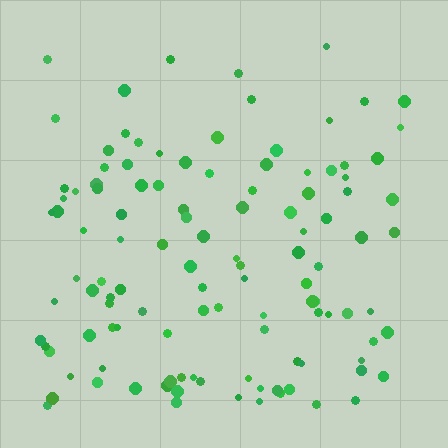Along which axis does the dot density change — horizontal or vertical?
Vertical.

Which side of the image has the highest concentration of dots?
The bottom.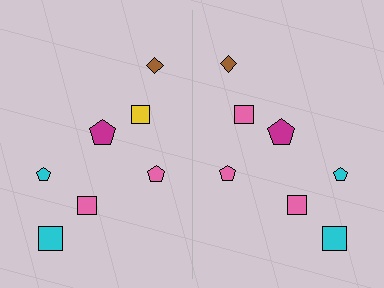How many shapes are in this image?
There are 14 shapes in this image.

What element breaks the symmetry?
The pink square on the right side breaks the symmetry — its mirror counterpart is yellow.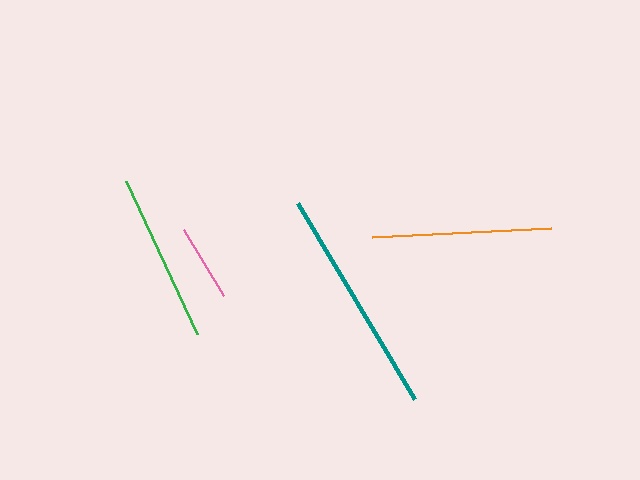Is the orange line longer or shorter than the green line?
The orange line is longer than the green line.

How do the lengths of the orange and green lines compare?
The orange and green lines are approximately the same length.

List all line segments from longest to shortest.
From longest to shortest: teal, orange, green, pink.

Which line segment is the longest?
The teal line is the longest at approximately 228 pixels.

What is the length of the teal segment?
The teal segment is approximately 228 pixels long.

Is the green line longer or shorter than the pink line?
The green line is longer than the pink line.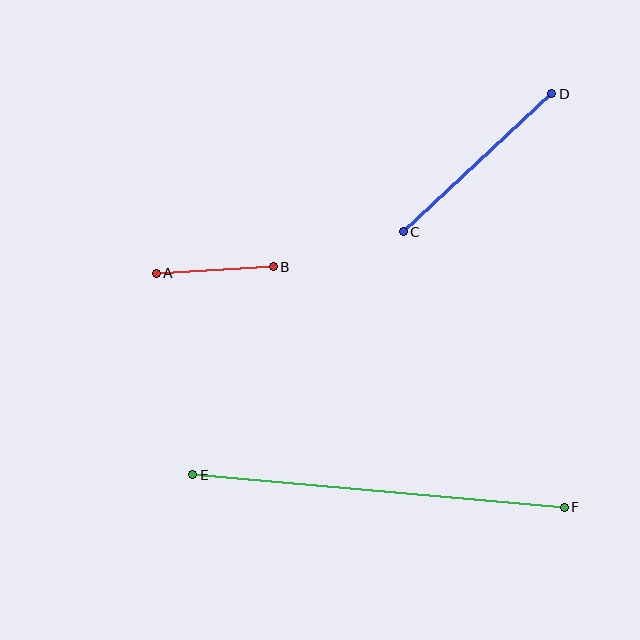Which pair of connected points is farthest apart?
Points E and F are farthest apart.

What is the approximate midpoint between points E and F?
The midpoint is at approximately (379, 491) pixels.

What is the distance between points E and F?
The distance is approximately 373 pixels.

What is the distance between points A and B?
The distance is approximately 117 pixels.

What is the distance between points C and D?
The distance is approximately 202 pixels.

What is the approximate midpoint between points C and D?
The midpoint is at approximately (477, 163) pixels.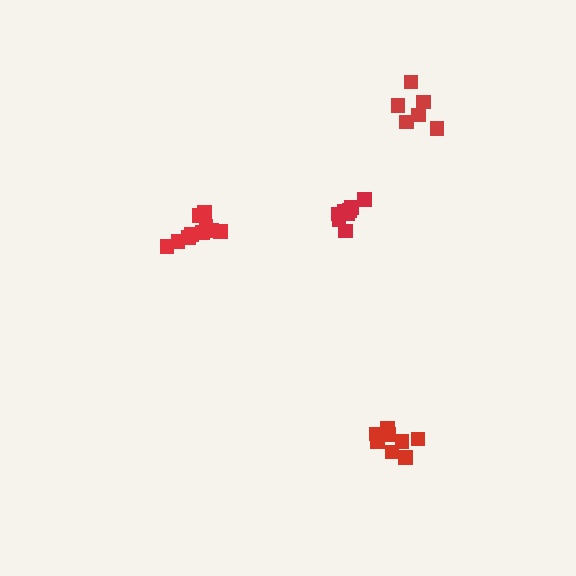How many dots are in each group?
Group 1: 8 dots, Group 2: 10 dots, Group 3: 8 dots, Group 4: 6 dots (32 total).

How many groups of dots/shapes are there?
There are 4 groups.